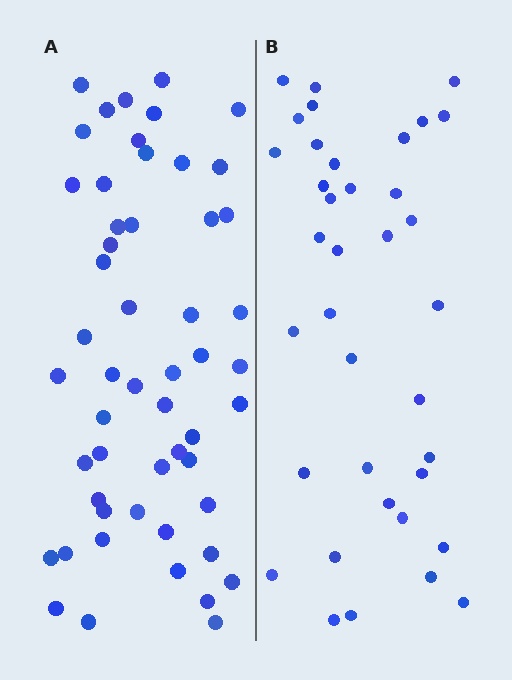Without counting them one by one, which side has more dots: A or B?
Region A (the left region) has more dots.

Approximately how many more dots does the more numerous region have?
Region A has approximately 15 more dots than region B.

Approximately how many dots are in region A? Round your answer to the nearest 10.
About 50 dots. (The exact count is 53, which rounds to 50.)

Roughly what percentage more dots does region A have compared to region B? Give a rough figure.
About 45% more.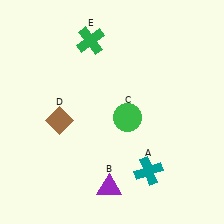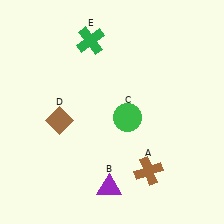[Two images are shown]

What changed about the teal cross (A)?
In Image 1, A is teal. In Image 2, it changed to brown.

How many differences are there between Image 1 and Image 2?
There is 1 difference between the two images.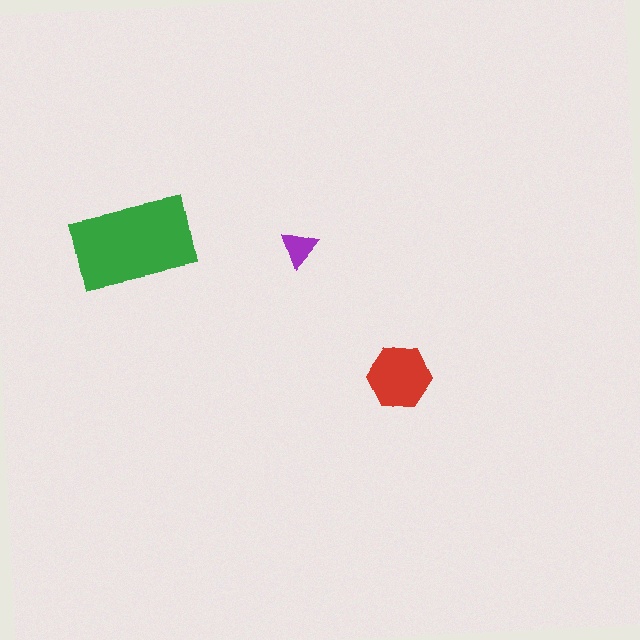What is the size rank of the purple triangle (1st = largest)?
3rd.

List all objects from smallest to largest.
The purple triangle, the red hexagon, the green rectangle.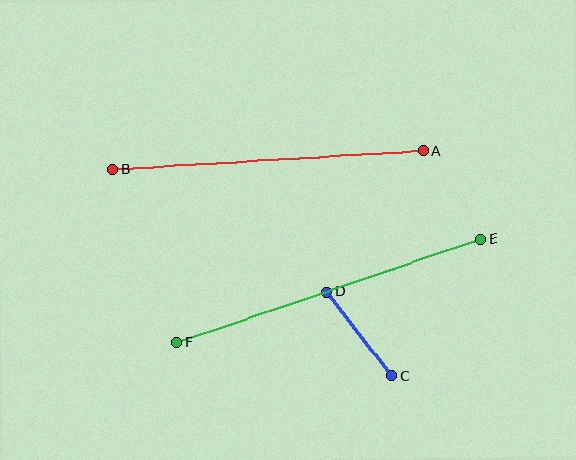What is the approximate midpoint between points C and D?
The midpoint is at approximately (359, 334) pixels.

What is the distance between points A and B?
The distance is approximately 311 pixels.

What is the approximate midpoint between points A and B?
The midpoint is at approximately (268, 160) pixels.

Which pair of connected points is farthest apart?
Points E and F are farthest apart.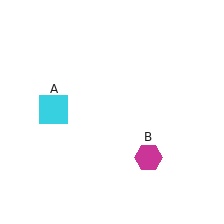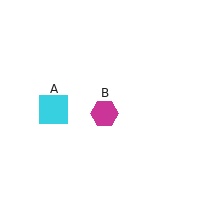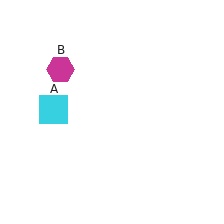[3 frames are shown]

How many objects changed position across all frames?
1 object changed position: magenta hexagon (object B).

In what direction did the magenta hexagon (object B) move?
The magenta hexagon (object B) moved up and to the left.